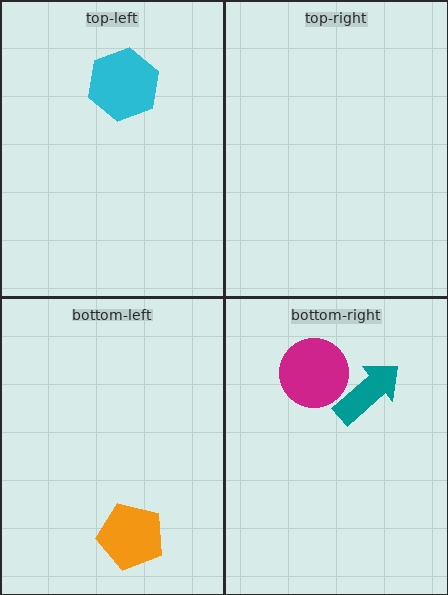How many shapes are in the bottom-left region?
1.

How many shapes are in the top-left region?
1.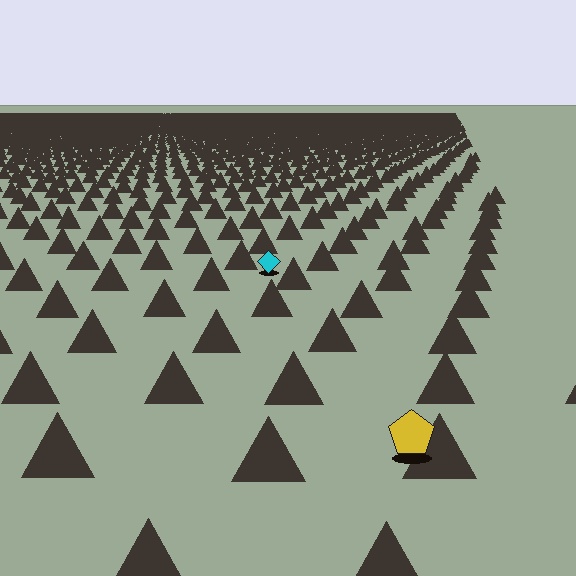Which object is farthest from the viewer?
The cyan diamond is farthest from the viewer. It appears smaller and the ground texture around it is denser.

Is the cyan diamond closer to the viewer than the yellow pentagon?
No. The yellow pentagon is closer — you can tell from the texture gradient: the ground texture is coarser near it.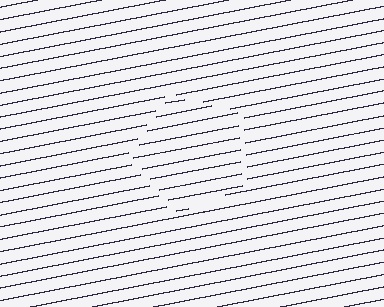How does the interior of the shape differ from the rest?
The interior of the shape contains the same grating, shifted by half a period — the contour is defined by the phase discontinuity where line-ends from the inner and outer gratings abut.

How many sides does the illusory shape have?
5 sides — the line-ends trace a pentagon.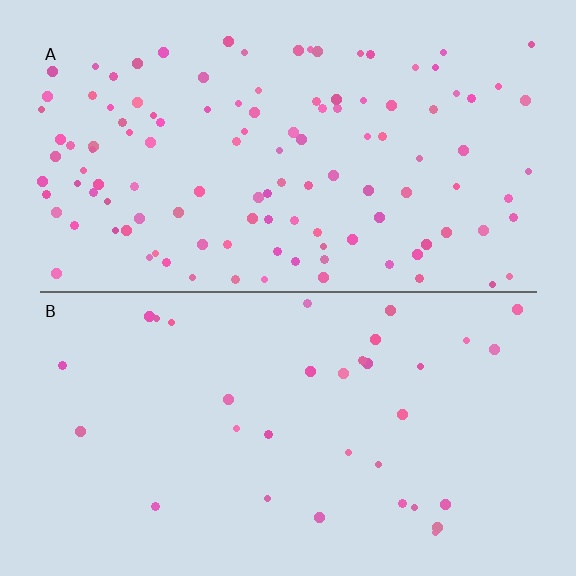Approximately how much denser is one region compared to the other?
Approximately 3.6× — region A over region B.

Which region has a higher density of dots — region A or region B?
A (the top).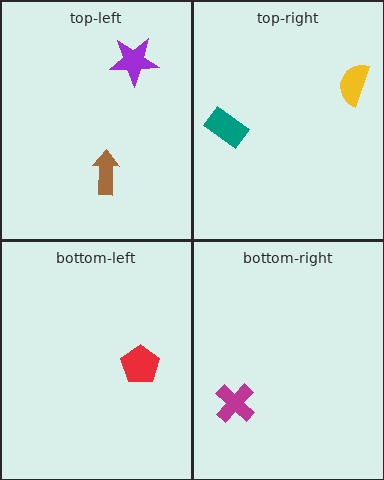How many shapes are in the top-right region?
2.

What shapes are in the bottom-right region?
The magenta cross.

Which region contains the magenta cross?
The bottom-right region.